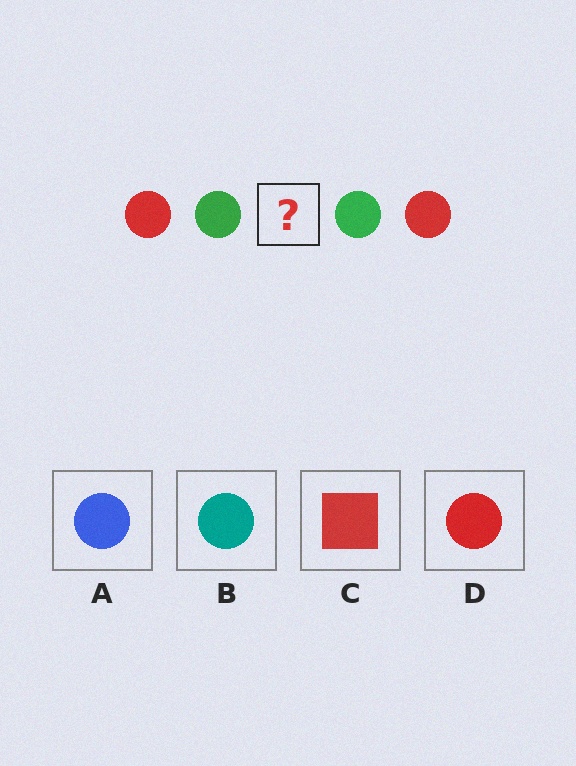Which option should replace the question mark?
Option D.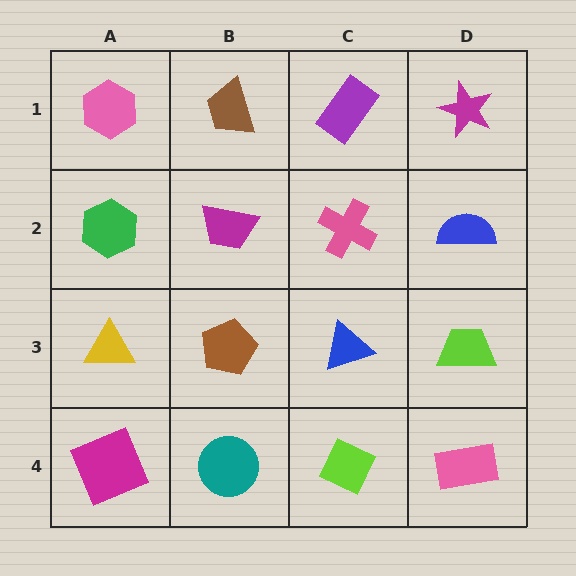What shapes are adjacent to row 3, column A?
A green hexagon (row 2, column A), a magenta square (row 4, column A), a brown pentagon (row 3, column B).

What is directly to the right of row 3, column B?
A blue triangle.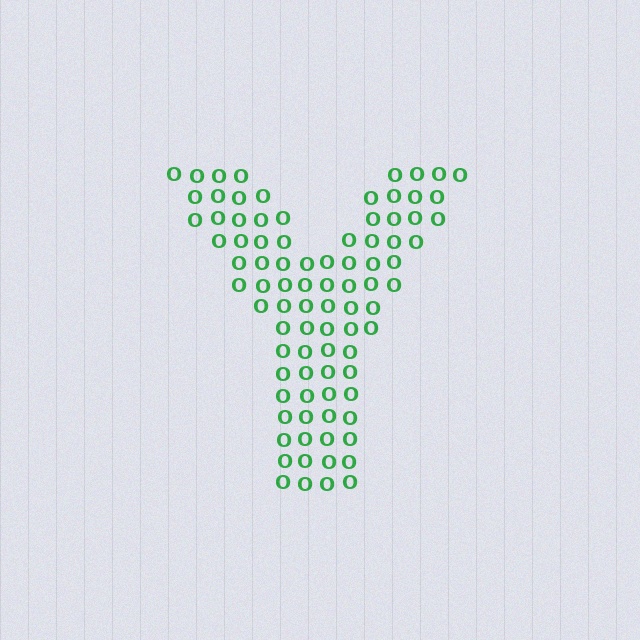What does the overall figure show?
The overall figure shows the letter Y.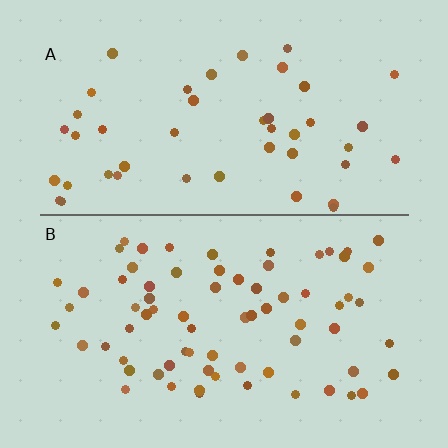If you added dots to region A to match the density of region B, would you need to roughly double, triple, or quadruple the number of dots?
Approximately double.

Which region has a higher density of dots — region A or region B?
B (the bottom).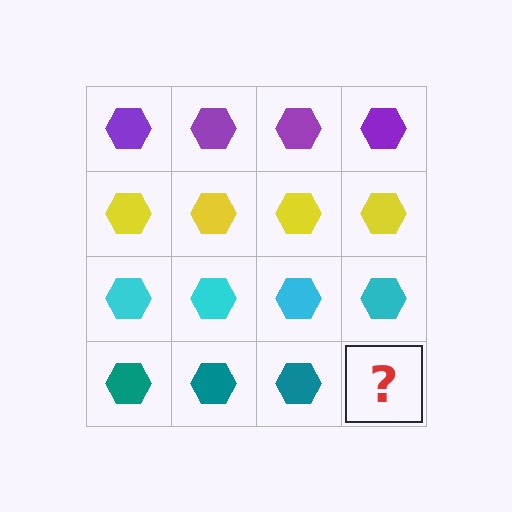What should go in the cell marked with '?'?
The missing cell should contain a teal hexagon.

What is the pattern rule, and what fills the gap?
The rule is that each row has a consistent color. The gap should be filled with a teal hexagon.